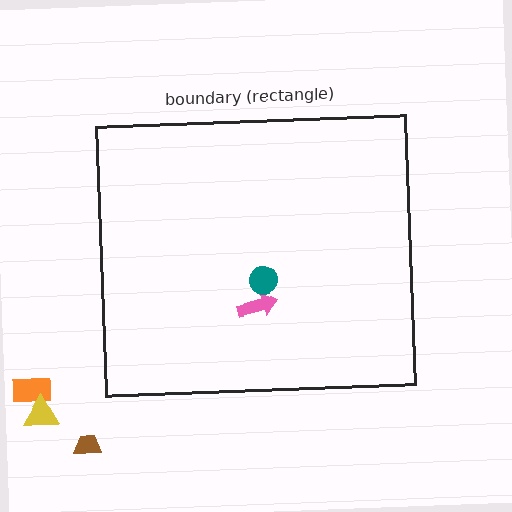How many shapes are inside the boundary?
2 inside, 3 outside.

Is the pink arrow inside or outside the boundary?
Inside.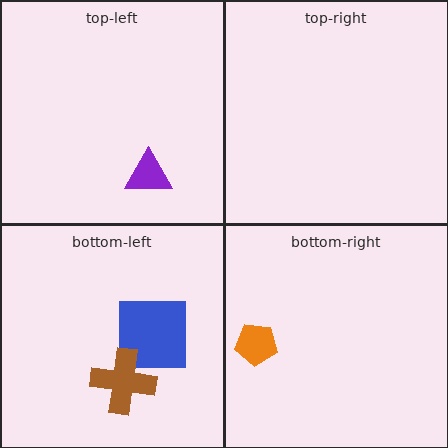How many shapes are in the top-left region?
1.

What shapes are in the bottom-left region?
The blue square, the brown cross.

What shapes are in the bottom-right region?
The orange pentagon.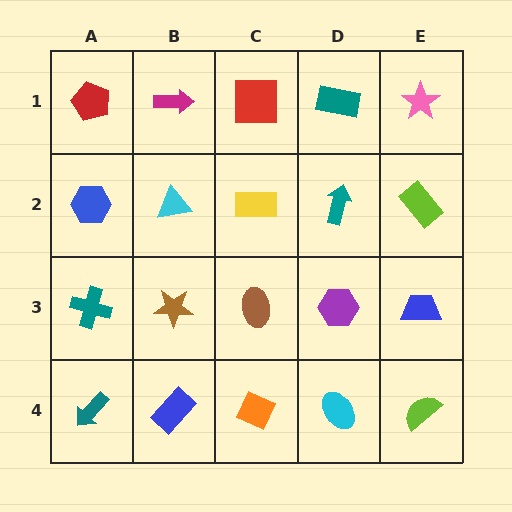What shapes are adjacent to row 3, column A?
A blue hexagon (row 2, column A), a teal arrow (row 4, column A), a brown star (row 3, column B).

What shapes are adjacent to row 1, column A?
A blue hexagon (row 2, column A), a magenta arrow (row 1, column B).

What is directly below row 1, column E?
A lime rectangle.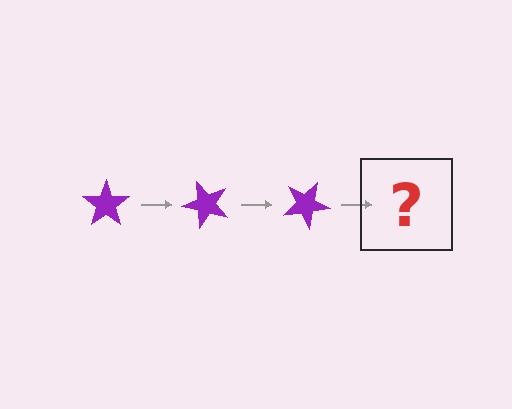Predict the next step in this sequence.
The next step is a purple star rotated 150 degrees.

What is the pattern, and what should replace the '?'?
The pattern is that the star rotates 50 degrees each step. The '?' should be a purple star rotated 150 degrees.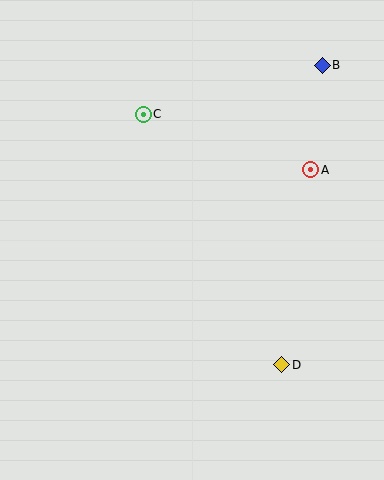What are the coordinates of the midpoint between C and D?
The midpoint between C and D is at (212, 240).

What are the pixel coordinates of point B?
Point B is at (322, 65).